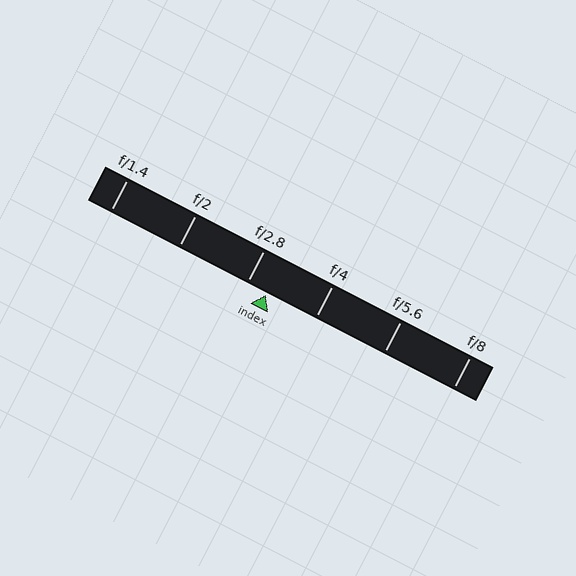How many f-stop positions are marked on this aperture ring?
There are 6 f-stop positions marked.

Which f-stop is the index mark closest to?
The index mark is closest to f/2.8.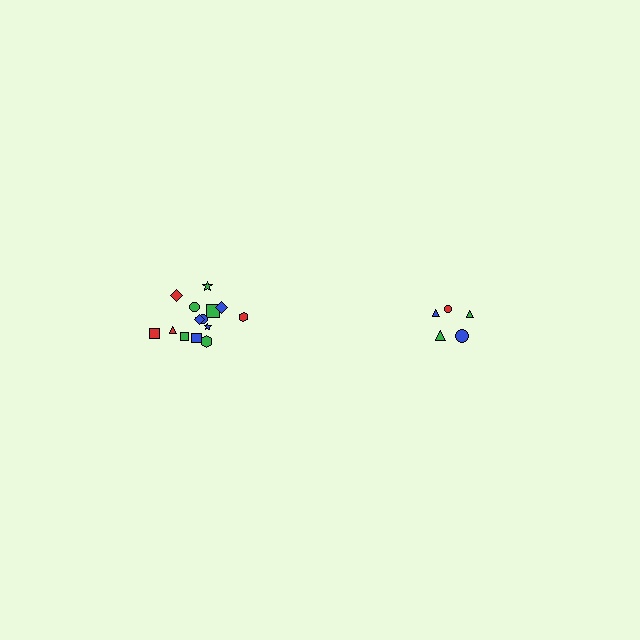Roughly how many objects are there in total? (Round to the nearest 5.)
Roughly 20 objects in total.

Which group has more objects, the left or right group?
The left group.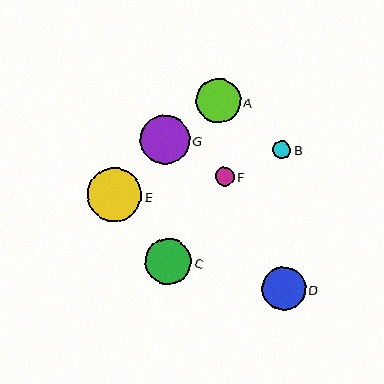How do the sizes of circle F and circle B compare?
Circle F and circle B are approximately the same size.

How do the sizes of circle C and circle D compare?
Circle C and circle D are approximately the same size.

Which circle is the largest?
Circle E is the largest with a size of approximately 54 pixels.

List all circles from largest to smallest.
From largest to smallest: E, G, C, A, D, F, B.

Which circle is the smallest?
Circle B is the smallest with a size of approximately 18 pixels.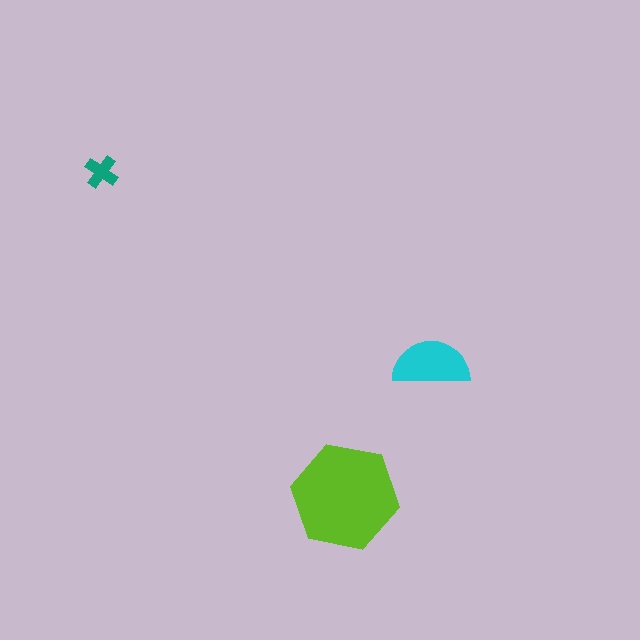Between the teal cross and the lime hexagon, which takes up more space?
The lime hexagon.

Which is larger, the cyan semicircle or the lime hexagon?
The lime hexagon.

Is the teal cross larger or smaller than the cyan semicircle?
Smaller.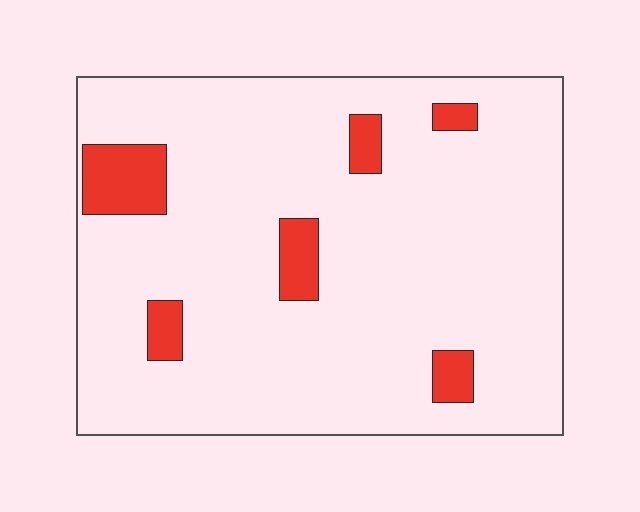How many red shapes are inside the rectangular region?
6.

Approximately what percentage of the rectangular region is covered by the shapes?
Approximately 10%.